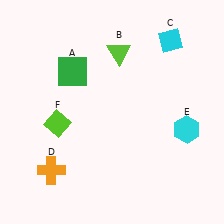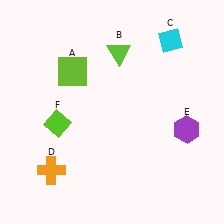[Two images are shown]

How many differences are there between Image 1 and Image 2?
There are 2 differences between the two images.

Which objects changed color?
A changed from green to lime. E changed from cyan to purple.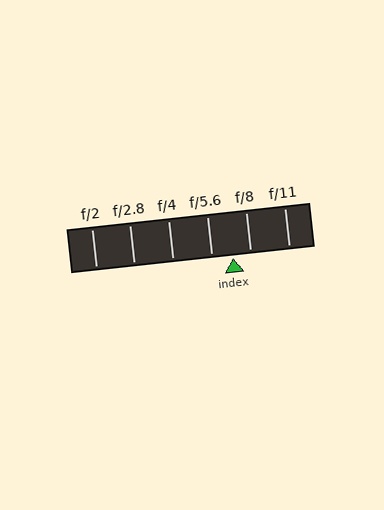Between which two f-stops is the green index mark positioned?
The index mark is between f/5.6 and f/8.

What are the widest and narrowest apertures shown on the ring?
The widest aperture shown is f/2 and the narrowest is f/11.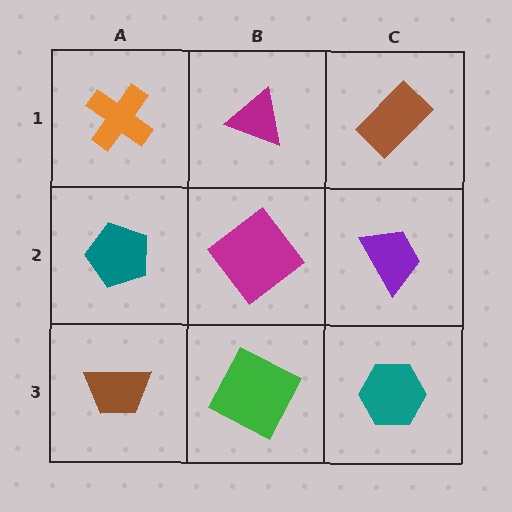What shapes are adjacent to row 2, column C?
A brown rectangle (row 1, column C), a teal hexagon (row 3, column C), a magenta diamond (row 2, column B).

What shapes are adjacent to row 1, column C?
A purple trapezoid (row 2, column C), a magenta triangle (row 1, column B).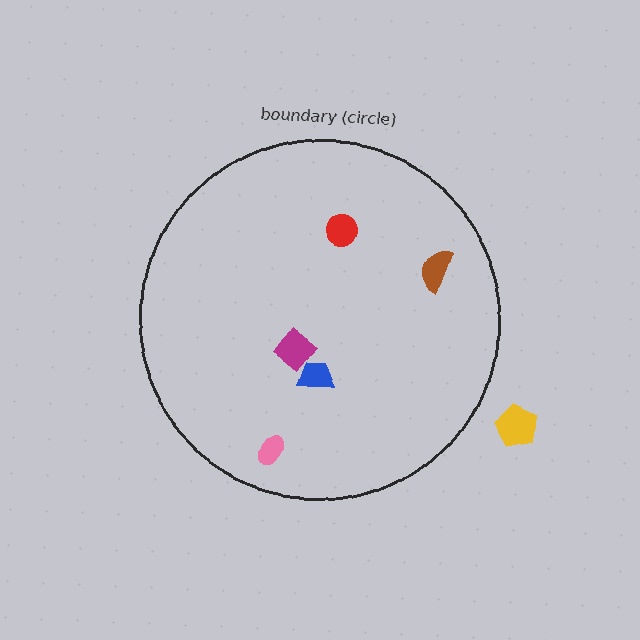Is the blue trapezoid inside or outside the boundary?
Inside.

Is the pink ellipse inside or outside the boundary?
Inside.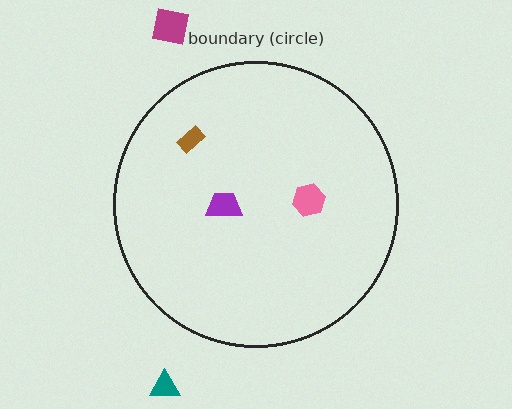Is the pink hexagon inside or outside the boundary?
Inside.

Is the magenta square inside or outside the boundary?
Outside.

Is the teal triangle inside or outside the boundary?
Outside.